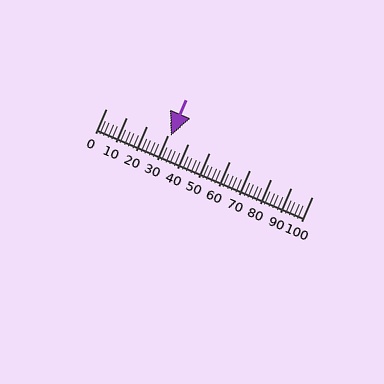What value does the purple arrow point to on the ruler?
The purple arrow points to approximately 31.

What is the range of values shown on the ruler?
The ruler shows values from 0 to 100.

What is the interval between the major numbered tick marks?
The major tick marks are spaced 10 units apart.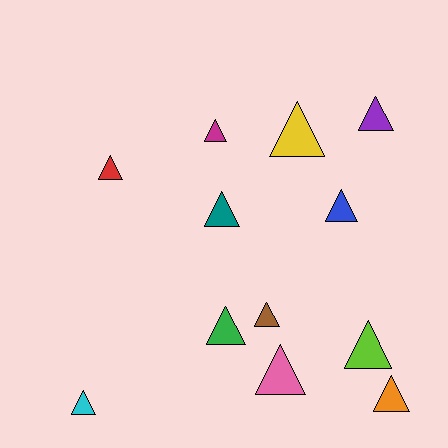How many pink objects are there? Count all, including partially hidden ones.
There is 1 pink object.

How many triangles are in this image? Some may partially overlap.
There are 12 triangles.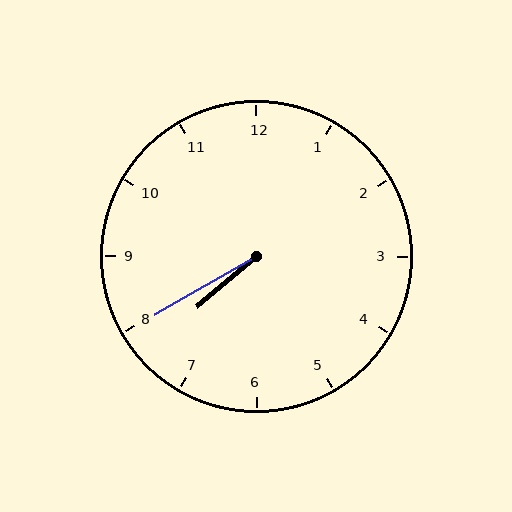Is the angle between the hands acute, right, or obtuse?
It is acute.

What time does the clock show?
7:40.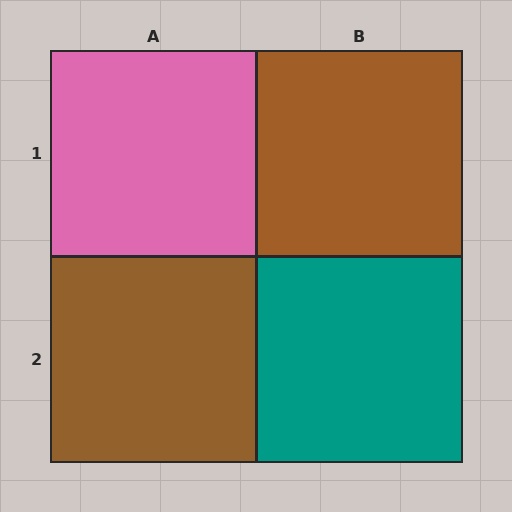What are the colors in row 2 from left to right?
Brown, teal.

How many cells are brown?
2 cells are brown.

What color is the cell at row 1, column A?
Pink.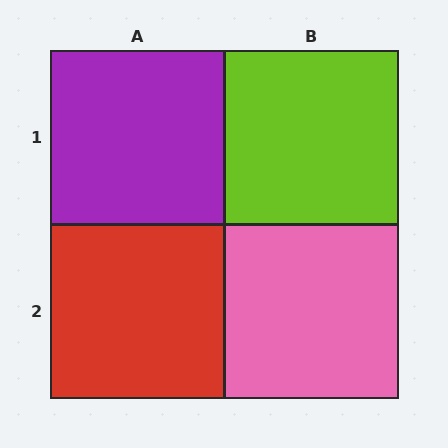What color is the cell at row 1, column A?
Purple.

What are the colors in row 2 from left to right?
Red, pink.